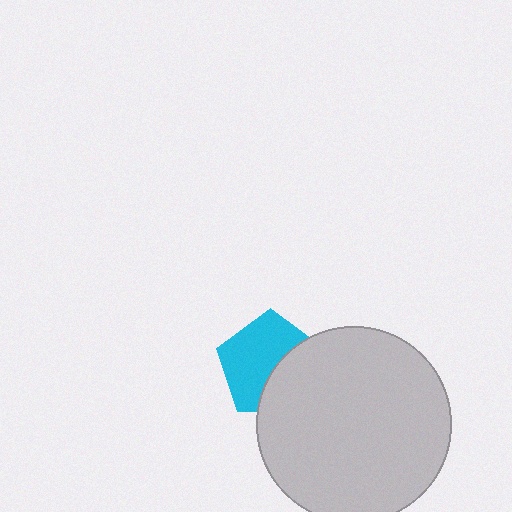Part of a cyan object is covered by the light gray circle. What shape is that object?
It is a pentagon.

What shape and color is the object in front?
The object in front is a light gray circle.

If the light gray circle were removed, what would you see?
You would see the complete cyan pentagon.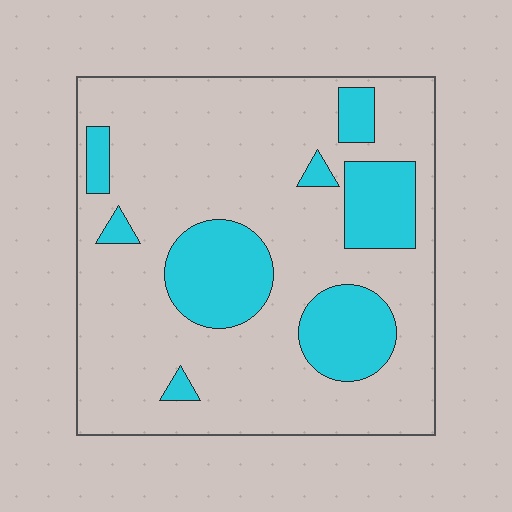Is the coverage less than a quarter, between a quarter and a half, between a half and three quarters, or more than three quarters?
Less than a quarter.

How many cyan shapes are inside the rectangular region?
8.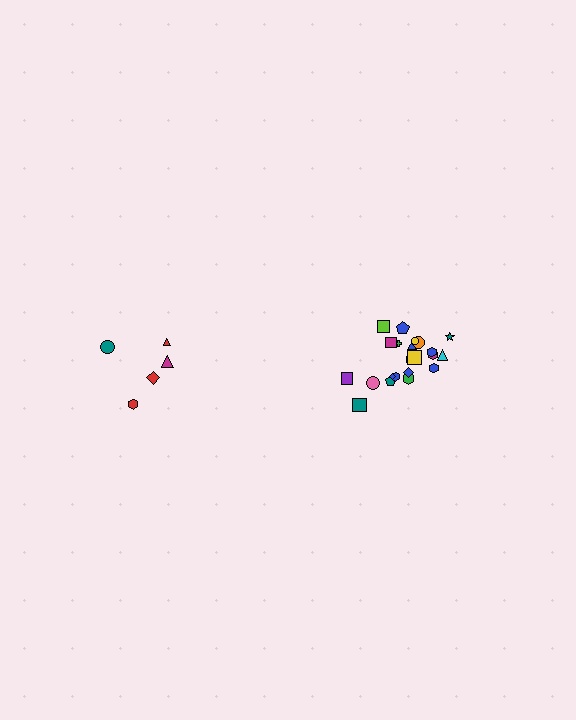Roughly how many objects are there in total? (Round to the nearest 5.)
Roughly 25 objects in total.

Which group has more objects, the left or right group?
The right group.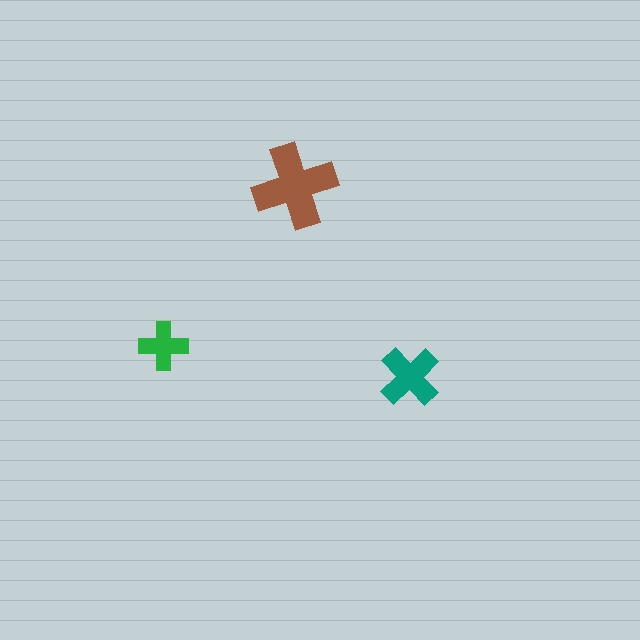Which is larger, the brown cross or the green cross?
The brown one.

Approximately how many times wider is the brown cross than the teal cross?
About 1.5 times wider.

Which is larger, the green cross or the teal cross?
The teal one.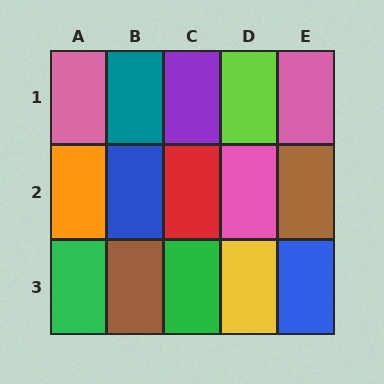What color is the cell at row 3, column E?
Blue.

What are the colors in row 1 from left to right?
Pink, teal, purple, lime, pink.